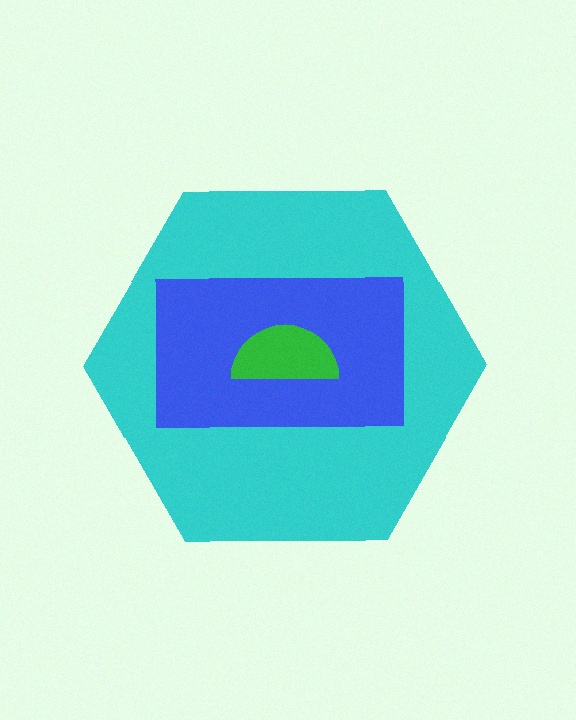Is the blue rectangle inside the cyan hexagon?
Yes.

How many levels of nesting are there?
3.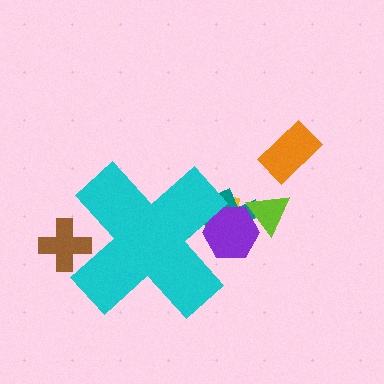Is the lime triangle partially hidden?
No, the lime triangle is fully visible.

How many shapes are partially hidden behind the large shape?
4 shapes are partially hidden.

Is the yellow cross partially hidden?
Yes, the yellow cross is partially hidden behind the cyan cross.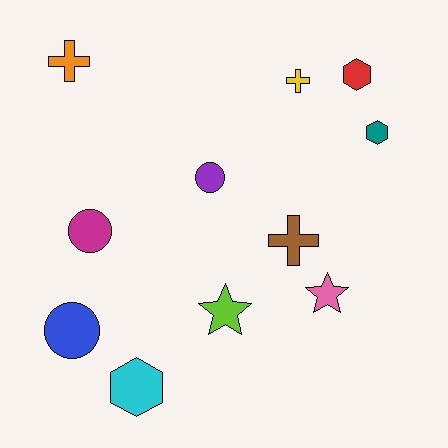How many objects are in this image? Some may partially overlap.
There are 11 objects.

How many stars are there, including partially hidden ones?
There are 2 stars.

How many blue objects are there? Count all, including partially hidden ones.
There is 1 blue object.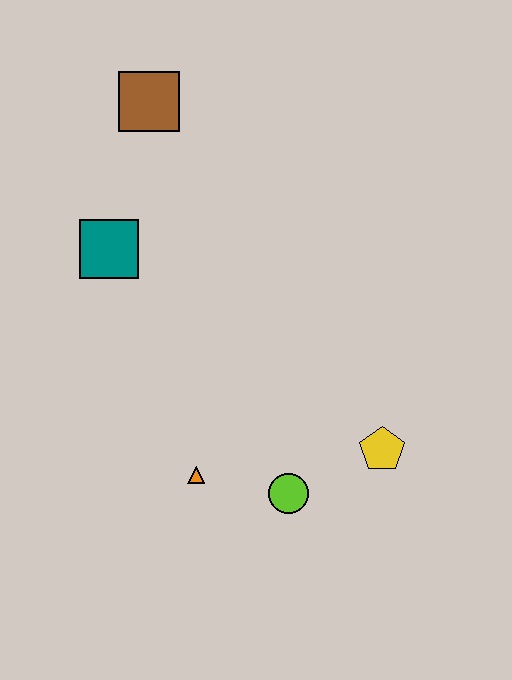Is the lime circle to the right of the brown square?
Yes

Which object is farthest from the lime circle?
The brown square is farthest from the lime circle.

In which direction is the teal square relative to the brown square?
The teal square is below the brown square.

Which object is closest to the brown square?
The teal square is closest to the brown square.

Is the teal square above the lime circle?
Yes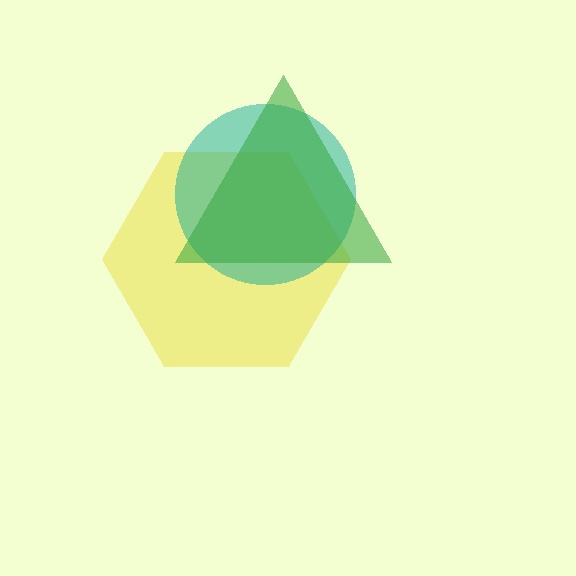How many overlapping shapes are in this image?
There are 3 overlapping shapes in the image.